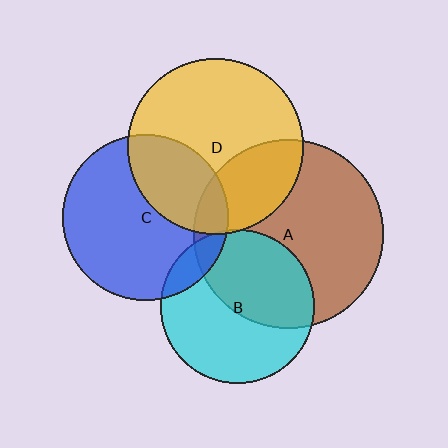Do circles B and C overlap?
Yes.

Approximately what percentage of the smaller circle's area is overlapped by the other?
Approximately 10%.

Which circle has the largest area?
Circle A (brown).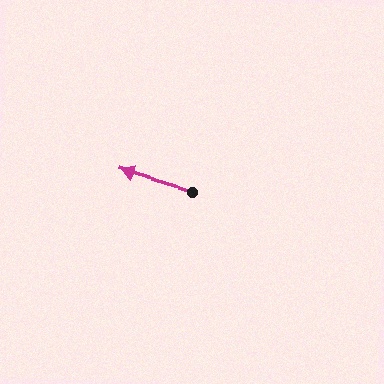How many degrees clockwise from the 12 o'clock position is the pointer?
Approximately 286 degrees.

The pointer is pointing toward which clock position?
Roughly 10 o'clock.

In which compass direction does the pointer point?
West.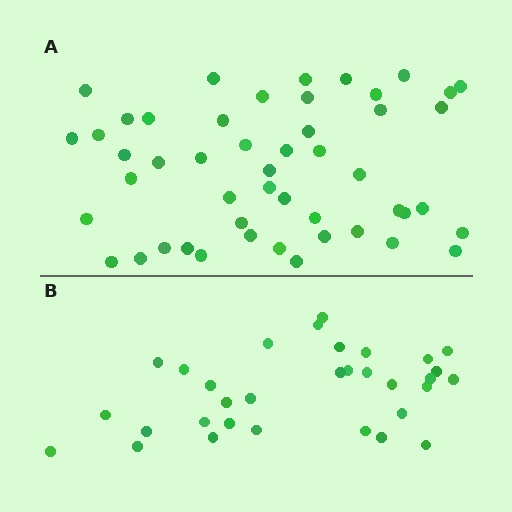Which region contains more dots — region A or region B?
Region A (the top region) has more dots.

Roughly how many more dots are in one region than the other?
Region A has approximately 15 more dots than region B.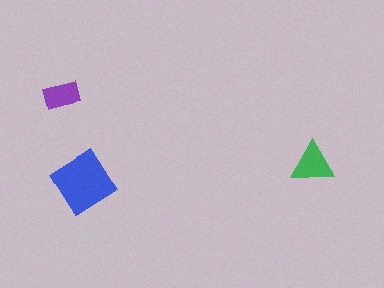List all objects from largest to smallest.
The blue diamond, the green triangle, the purple rectangle.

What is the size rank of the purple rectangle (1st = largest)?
3rd.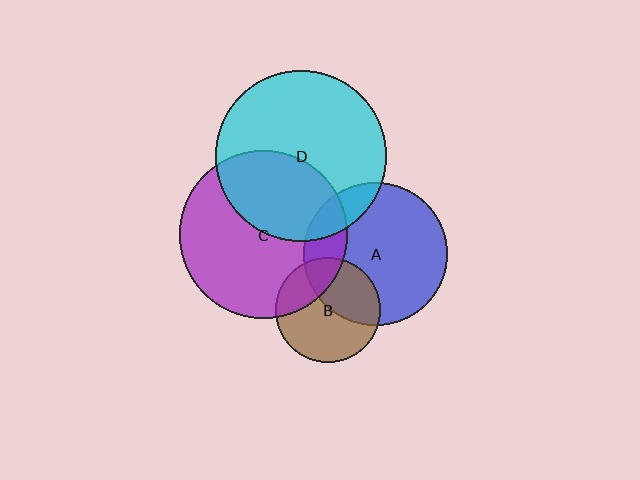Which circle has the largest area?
Circle D (cyan).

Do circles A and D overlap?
Yes.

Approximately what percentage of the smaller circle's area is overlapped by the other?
Approximately 15%.